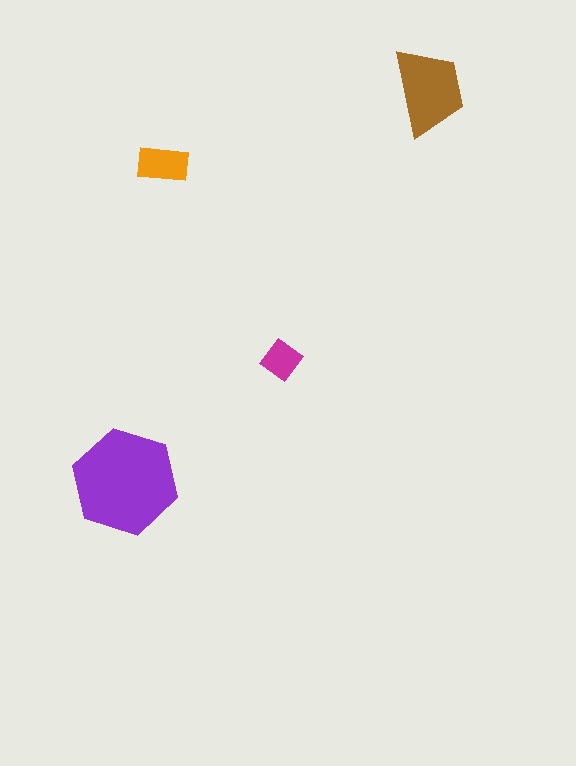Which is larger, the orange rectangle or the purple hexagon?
The purple hexagon.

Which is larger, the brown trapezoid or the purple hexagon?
The purple hexagon.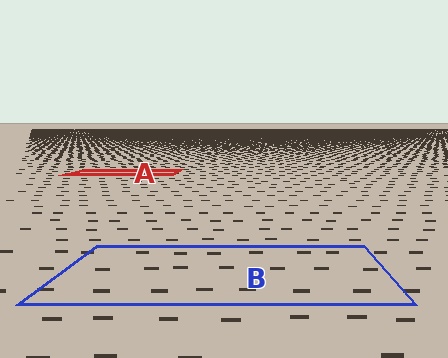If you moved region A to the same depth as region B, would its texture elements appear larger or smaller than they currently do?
They would appear larger. At a closer depth, the same texture elements are projected at a bigger on-screen size.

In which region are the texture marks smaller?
The texture marks are smaller in region A, because it is farther away.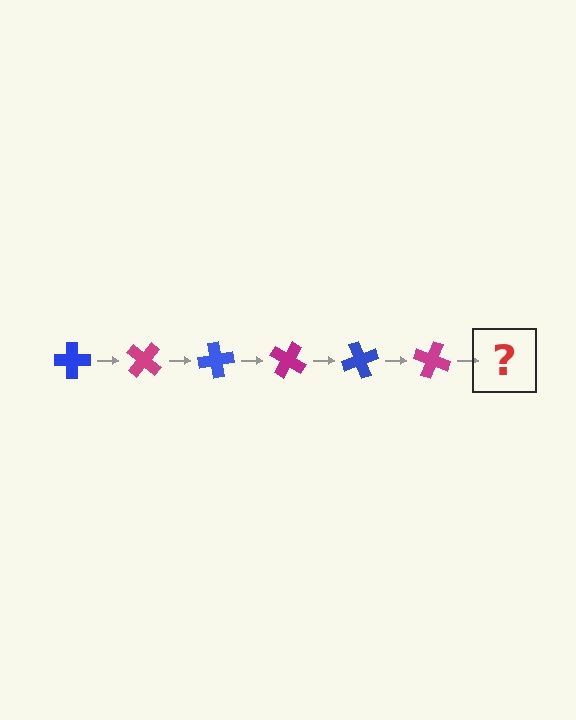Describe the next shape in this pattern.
It should be a blue cross, rotated 240 degrees from the start.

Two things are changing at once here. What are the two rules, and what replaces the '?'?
The two rules are that it rotates 40 degrees each step and the color cycles through blue and magenta. The '?' should be a blue cross, rotated 240 degrees from the start.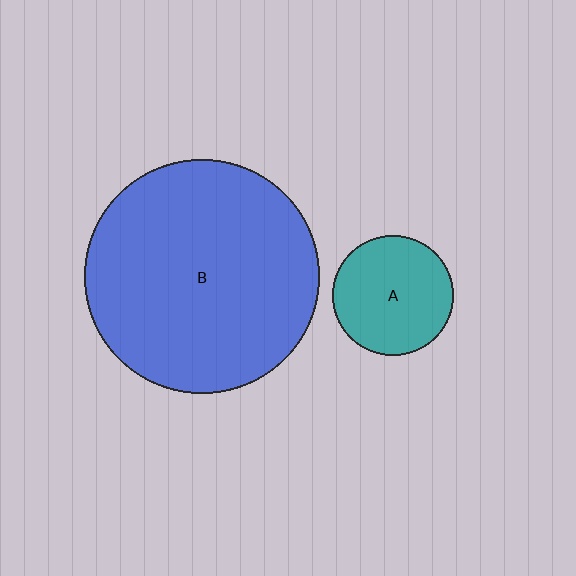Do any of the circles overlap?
No, none of the circles overlap.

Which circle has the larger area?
Circle B (blue).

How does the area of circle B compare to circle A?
Approximately 3.8 times.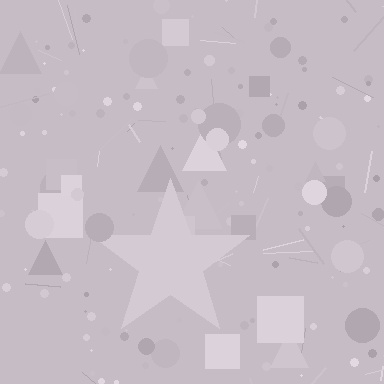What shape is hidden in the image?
A star is hidden in the image.